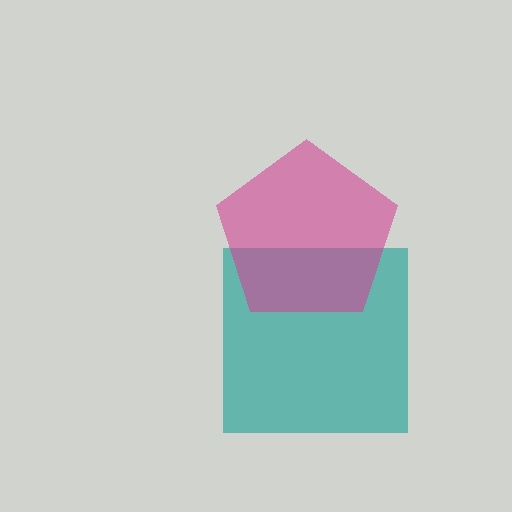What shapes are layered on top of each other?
The layered shapes are: a teal square, a magenta pentagon.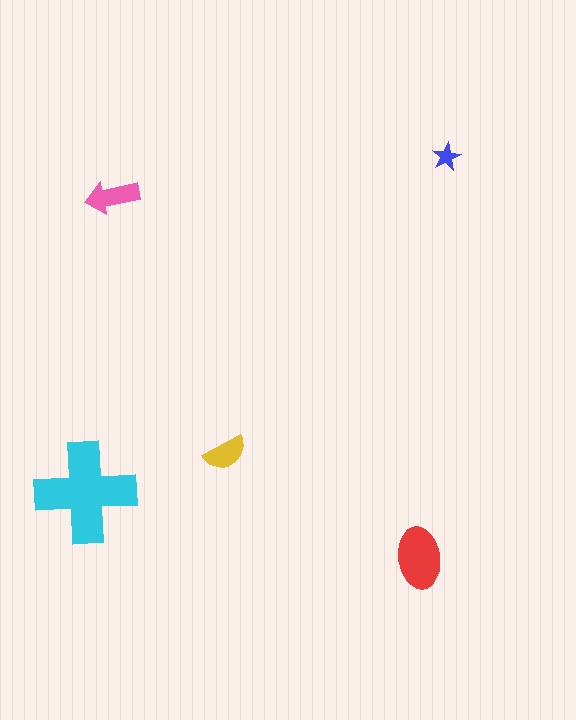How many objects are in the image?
There are 5 objects in the image.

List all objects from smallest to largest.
The blue star, the yellow semicircle, the pink arrow, the red ellipse, the cyan cross.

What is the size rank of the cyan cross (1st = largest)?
1st.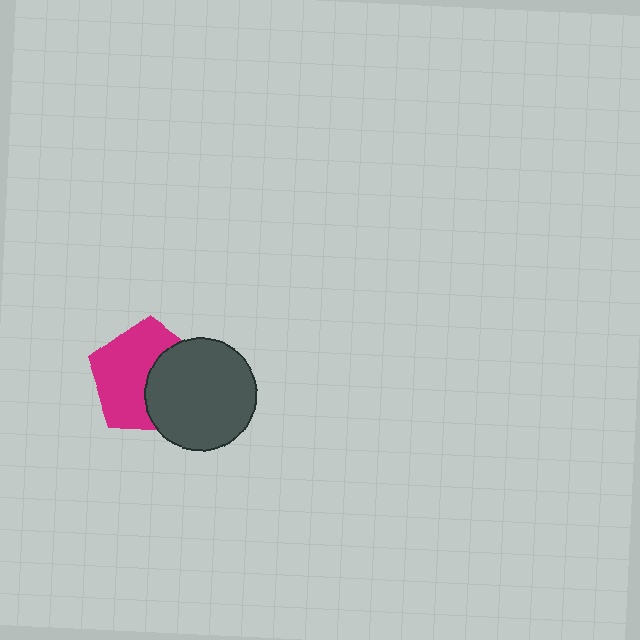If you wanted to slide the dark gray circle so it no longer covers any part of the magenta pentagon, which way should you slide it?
Slide it right — that is the most direct way to separate the two shapes.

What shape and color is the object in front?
The object in front is a dark gray circle.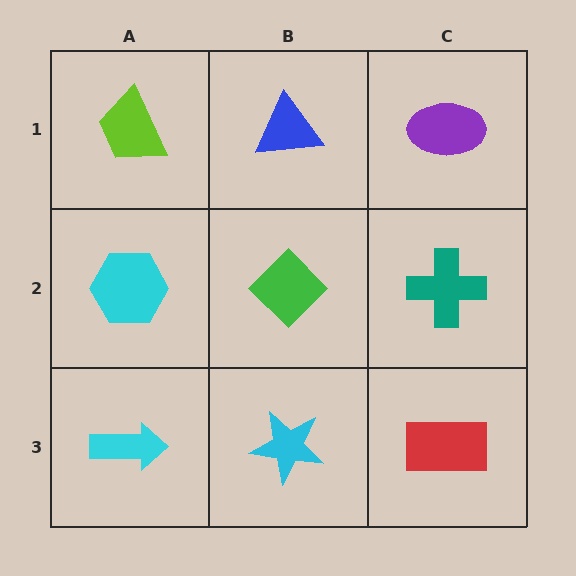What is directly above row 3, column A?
A cyan hexagon.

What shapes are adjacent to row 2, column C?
A purple ellipse (row 1, column C), a red rectangle (row 3, column C), a green diamond (row 2, column B).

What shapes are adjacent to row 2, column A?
A lime trapezoid (row 1, column A), a cyan arrow (row 3, column A), a green diamond (row 2, column B).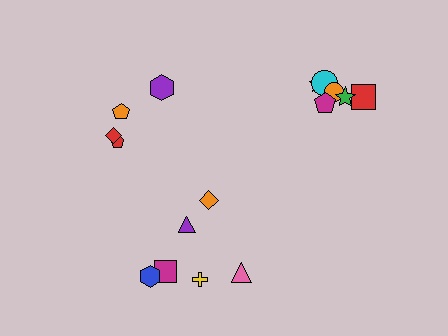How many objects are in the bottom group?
There are 6 objects.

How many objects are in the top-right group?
There are 6 objects.